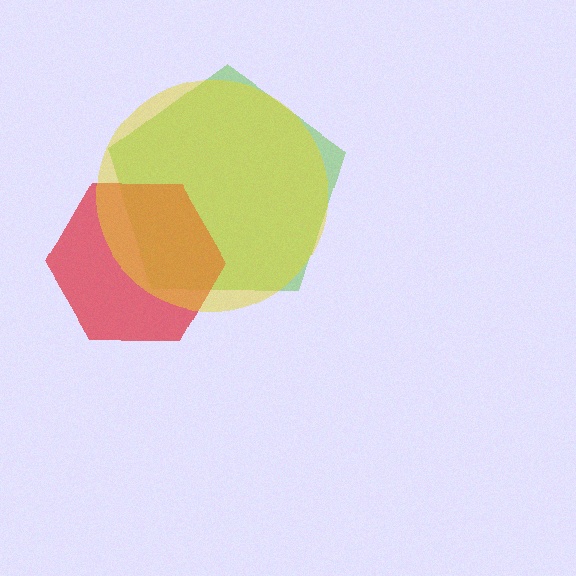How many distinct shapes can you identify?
There are 3 distinct shapes: a lime pentagon, a red hexagon, a yellow circle.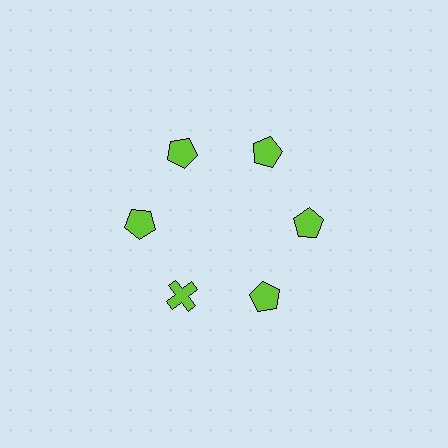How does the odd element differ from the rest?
It has a different shape: cross instead of pentagon.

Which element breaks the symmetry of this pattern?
The lime cross at roughly the 7 o'clock position breaks the symmetry. All other shapes are lime pentagons.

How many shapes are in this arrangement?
There are 6 shapes arranged in a ring pattern.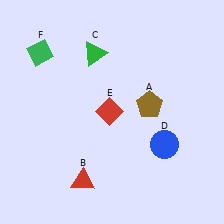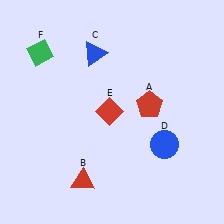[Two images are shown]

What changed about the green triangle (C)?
In Image 1, C is green. In Image 2, it changed to blue.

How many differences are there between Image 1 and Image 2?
There are 2 differences between the two images.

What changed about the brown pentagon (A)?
In Image 1, A is brown. In Image 2, it changed to red.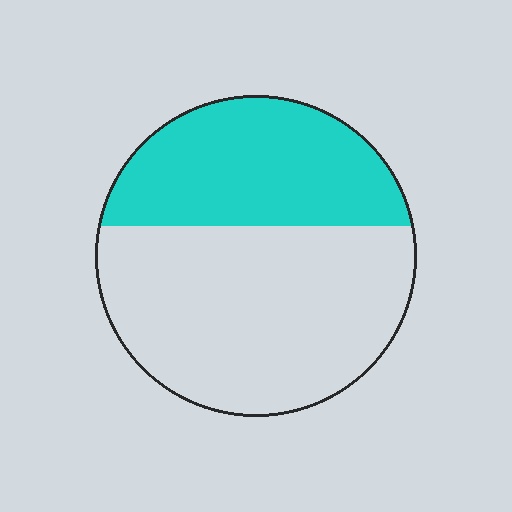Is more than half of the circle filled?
No.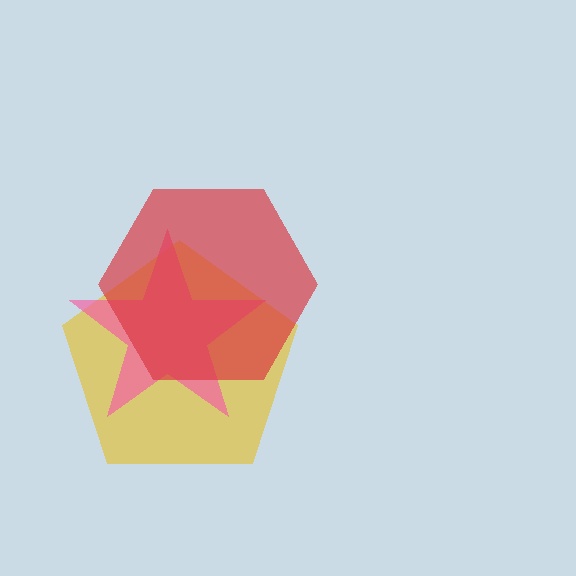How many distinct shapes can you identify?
There are 3 distinct shapes: a yellow pentagon, a pink star, a red hexagon.